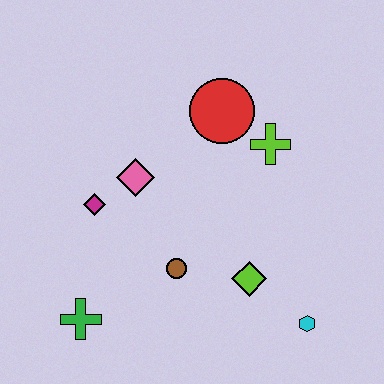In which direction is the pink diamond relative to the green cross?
The pink diamond is above the green cross.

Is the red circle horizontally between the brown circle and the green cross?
No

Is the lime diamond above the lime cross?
No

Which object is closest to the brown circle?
The lime diamond is closest to the brown circle.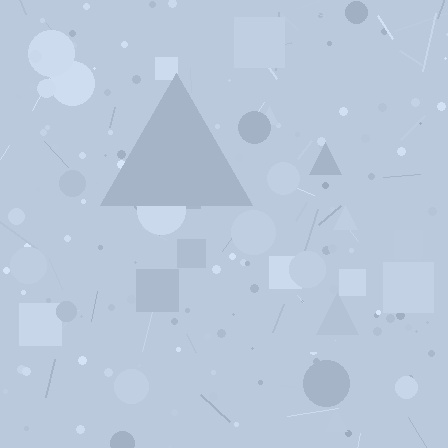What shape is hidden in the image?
A triangle is hidden in the image.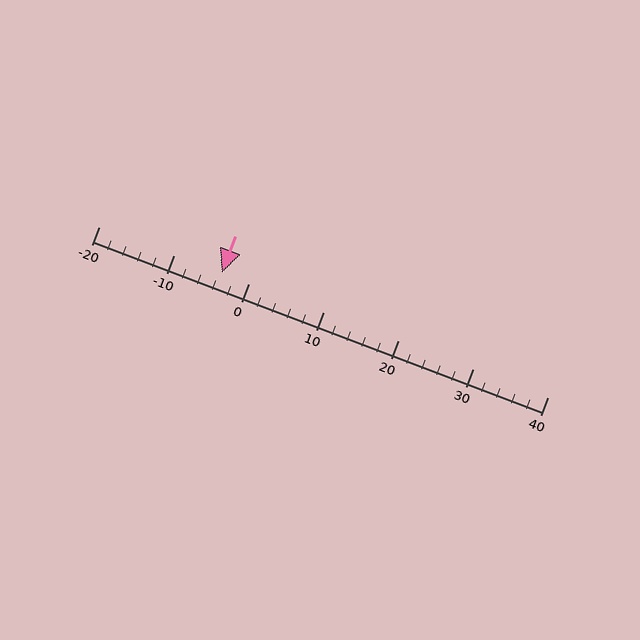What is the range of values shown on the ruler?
The ruler shows values from -20 to 40.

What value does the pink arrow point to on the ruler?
The pink arrow points to approximately -4.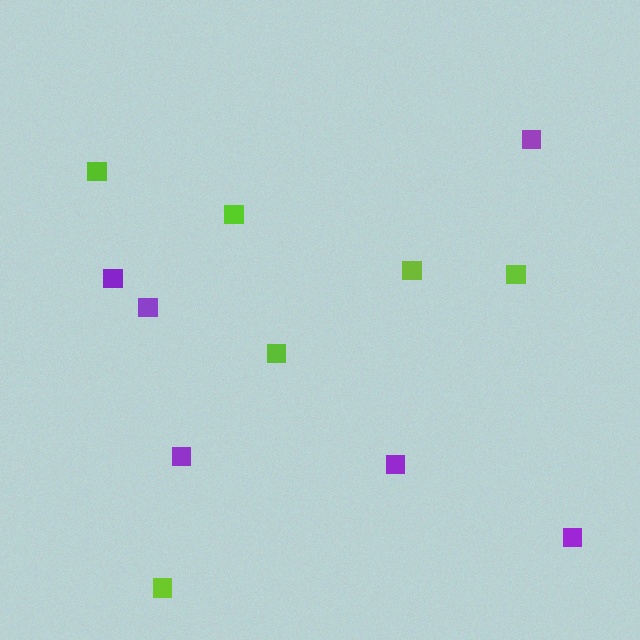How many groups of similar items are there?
There are 2 groups: one group of lime squares (6) and one group of purple squares (6).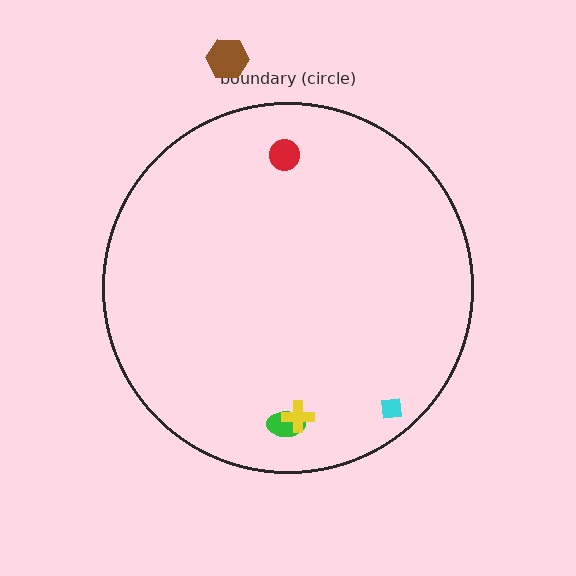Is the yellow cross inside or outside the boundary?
Inside.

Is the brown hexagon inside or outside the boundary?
Outside.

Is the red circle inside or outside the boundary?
Inside.